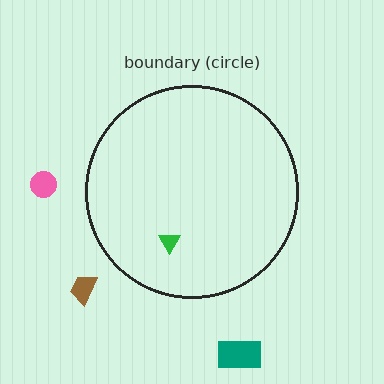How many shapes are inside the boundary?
1 inside, 3 outside.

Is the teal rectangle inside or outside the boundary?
Outside.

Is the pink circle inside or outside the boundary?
Outside.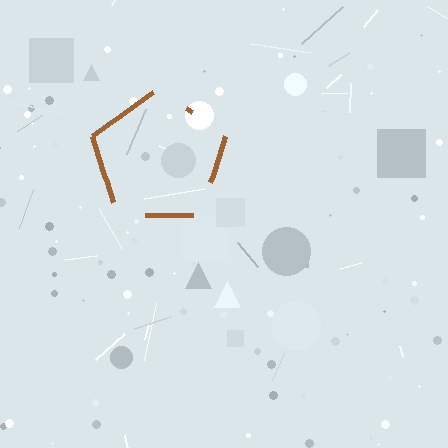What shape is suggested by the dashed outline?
The dashed outline suggests a pentagon.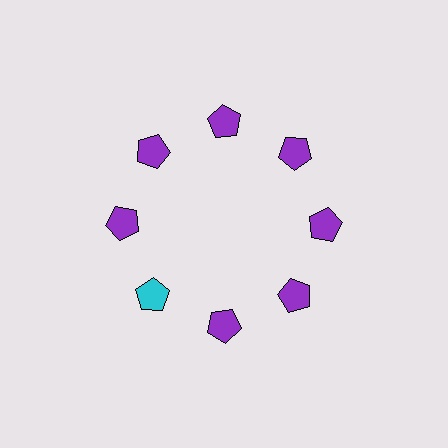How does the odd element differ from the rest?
It has a different color: cyan instead of purple.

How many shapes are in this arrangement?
There are 8 shapes arranged in a ring pattern.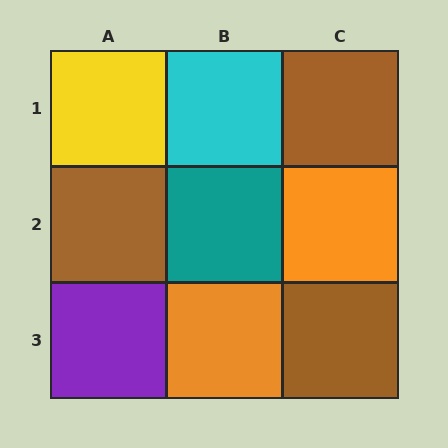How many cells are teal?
1 cell is teal.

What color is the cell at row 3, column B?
Orange.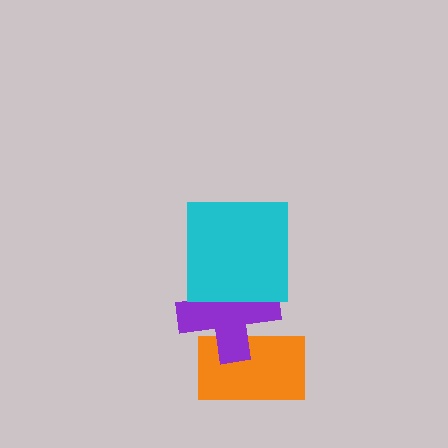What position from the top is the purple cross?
The purple cross is 2nd from the top.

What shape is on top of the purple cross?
The cyan square is on top of the purple cross.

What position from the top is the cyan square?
The cyan square is 1st from the top.